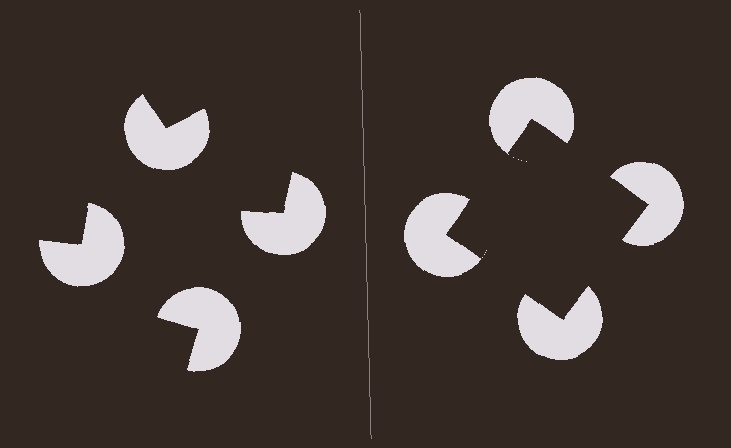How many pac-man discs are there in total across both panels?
8 — 4 on each side.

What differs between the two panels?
The pac-man discs are positioned identically on both sides; only the wedge orientations differ. On the right they align to a square; on the left they are misaligned.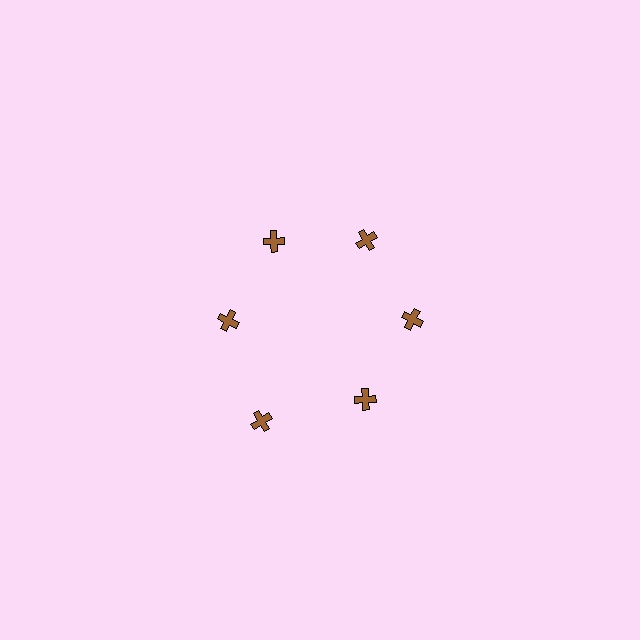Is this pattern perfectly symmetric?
No. The 6 brown crosses are arranged in a ring, but one element near the 7 o'clock position is pushed outward from the center, breaking the 6-fold rotational symmetry.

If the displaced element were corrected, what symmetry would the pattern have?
It would have 6-fold rotational symmetry — the pattern would map onto itself every 60 degrees.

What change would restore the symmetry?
The symmetry would be restored by moving it inward, back onto the ring so that all 6 crosses sit at equal angles and equal distance from the center.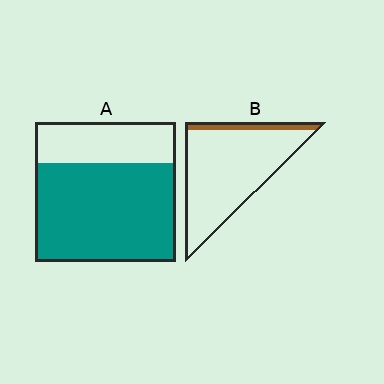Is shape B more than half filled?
No.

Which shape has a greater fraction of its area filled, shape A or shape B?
Shape A.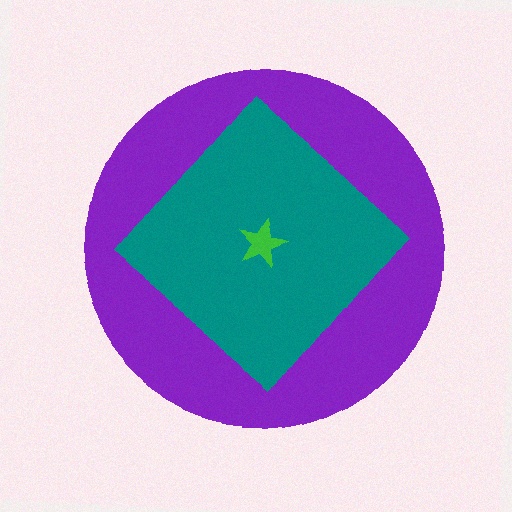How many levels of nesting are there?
3.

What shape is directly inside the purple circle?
The teal diamond.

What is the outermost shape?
The purple circle.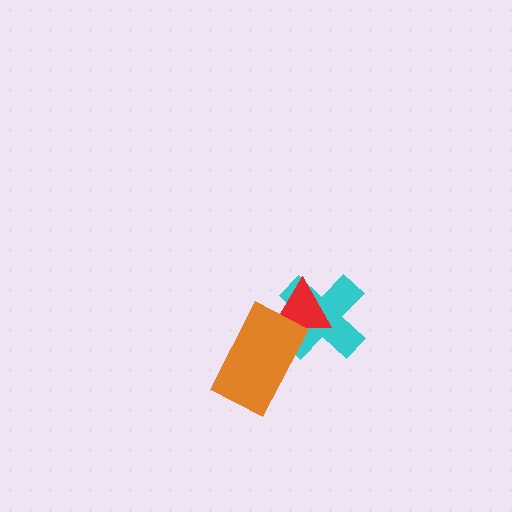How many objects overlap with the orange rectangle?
2 objects overlap with the orange rectangle.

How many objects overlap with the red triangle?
2 objects overlap with the red triangle.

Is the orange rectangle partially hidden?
No, no other shape covers it.